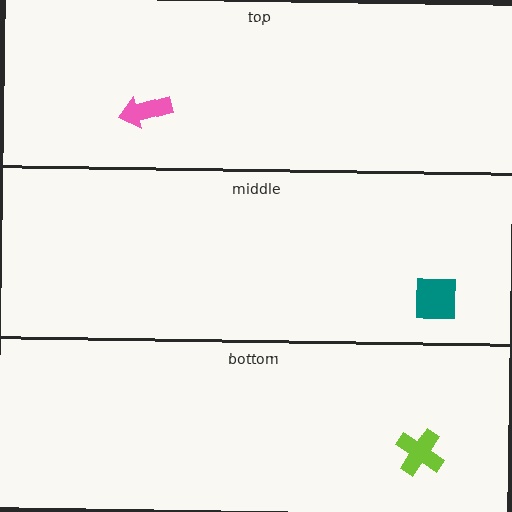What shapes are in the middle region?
The teal square.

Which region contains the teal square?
The middle region.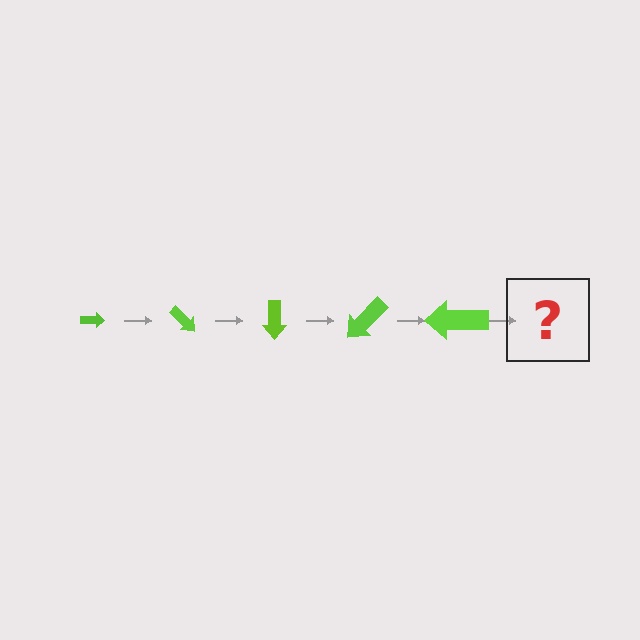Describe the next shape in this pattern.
It should be an arrow, larger than the previous one and rotated 225 degrees from the start.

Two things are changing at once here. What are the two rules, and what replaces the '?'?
The two rules are that the arrow grows larger each step and it rotates 45 degrees each step. The '?' should be an arrow, larger than the previous one and rotated 225 degrees from the start.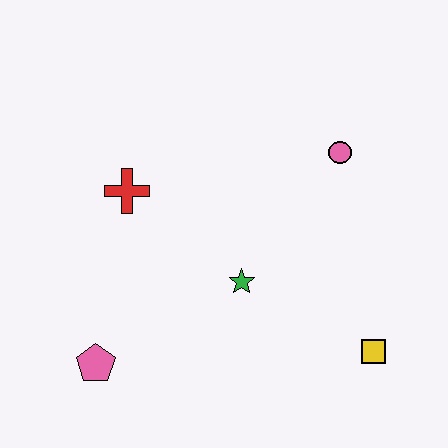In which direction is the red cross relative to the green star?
The red cross is to the left of the green star.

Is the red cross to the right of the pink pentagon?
Yes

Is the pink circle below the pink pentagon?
No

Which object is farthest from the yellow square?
The red cross is farthest from the yellow square.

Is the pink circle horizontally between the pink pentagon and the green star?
No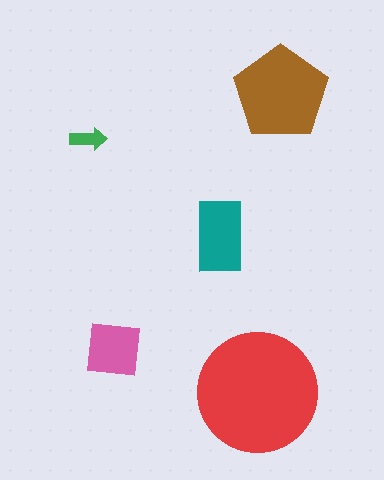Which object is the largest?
The red circle.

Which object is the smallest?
The green arrow.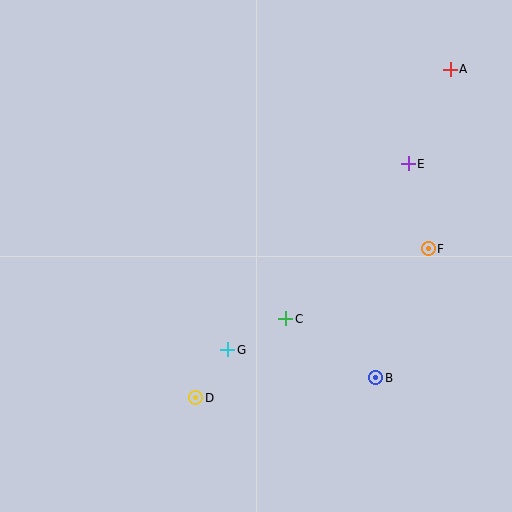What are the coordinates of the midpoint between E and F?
The midpoint between E and F is at (418, 206).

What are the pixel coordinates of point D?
Point D is at (196, 398).